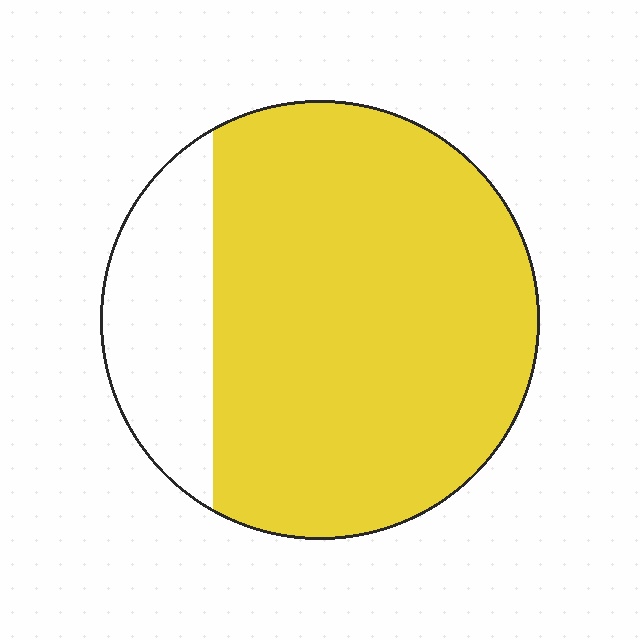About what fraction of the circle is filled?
About four fifths (4/5).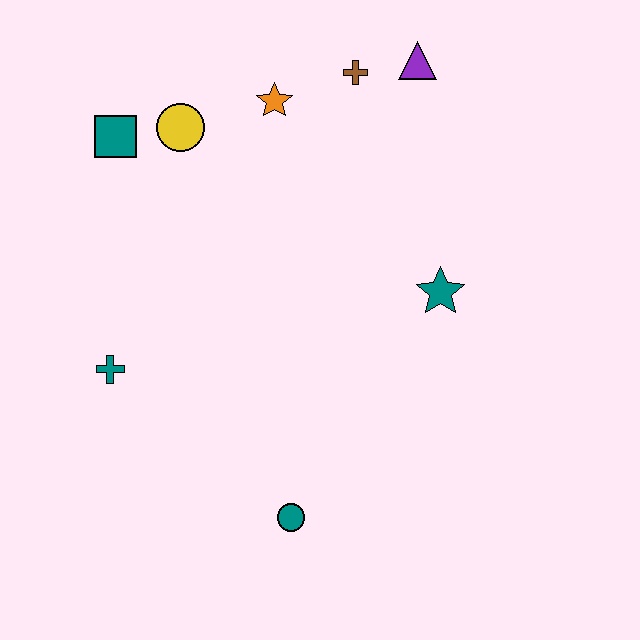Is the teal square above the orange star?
No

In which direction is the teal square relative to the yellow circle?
The teal square is to the left of the yellow circle.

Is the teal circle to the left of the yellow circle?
No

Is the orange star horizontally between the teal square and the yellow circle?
No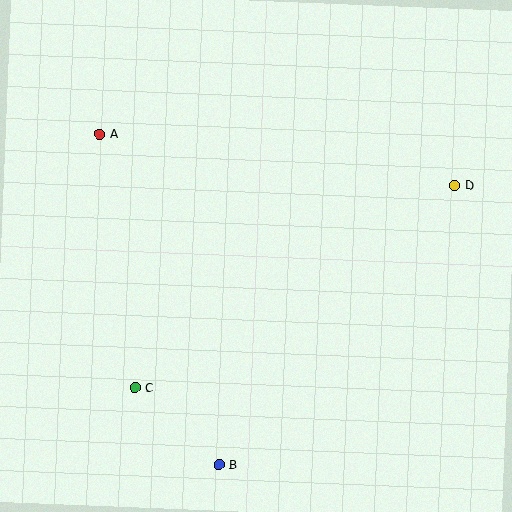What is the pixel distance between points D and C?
The distance between D and C is 379 pixels.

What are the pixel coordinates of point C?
Point C is at (135, 388).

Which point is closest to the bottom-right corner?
Point B is closest to the bottom-right corner.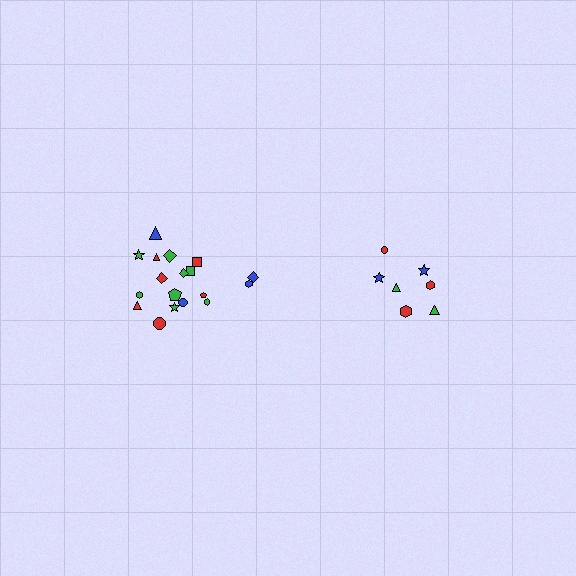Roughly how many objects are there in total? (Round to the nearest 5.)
Roughly 25 objects in total.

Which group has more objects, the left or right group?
The left group.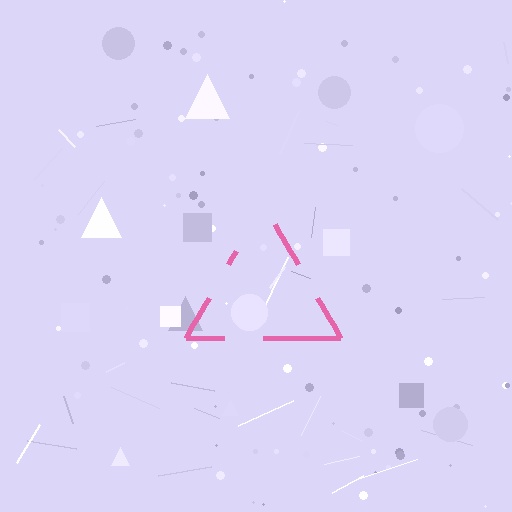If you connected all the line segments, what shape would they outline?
They would outline a triangle.